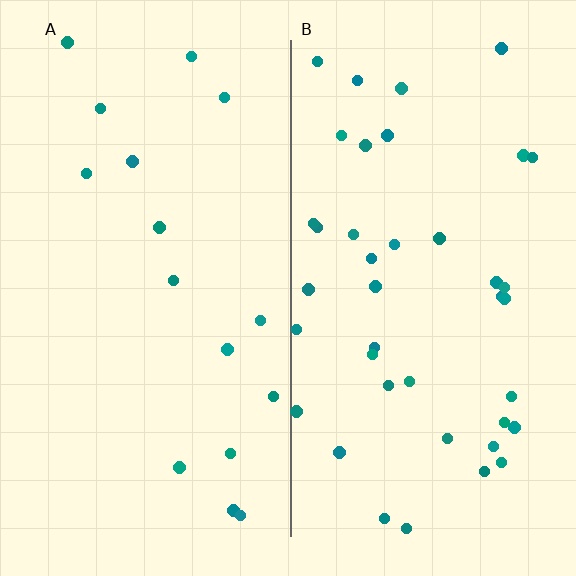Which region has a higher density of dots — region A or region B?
B (the right).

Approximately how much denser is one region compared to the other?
Approximately 2.5× — region B over region A.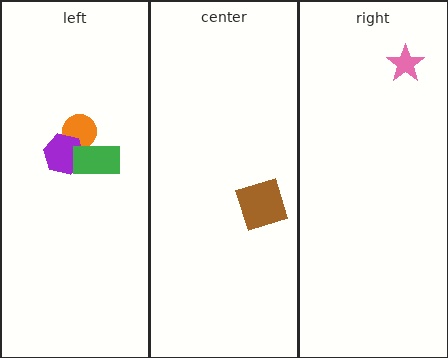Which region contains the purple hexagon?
The left region.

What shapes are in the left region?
The orange circle, the purple hexagon, the green rectangle.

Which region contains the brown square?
The center region.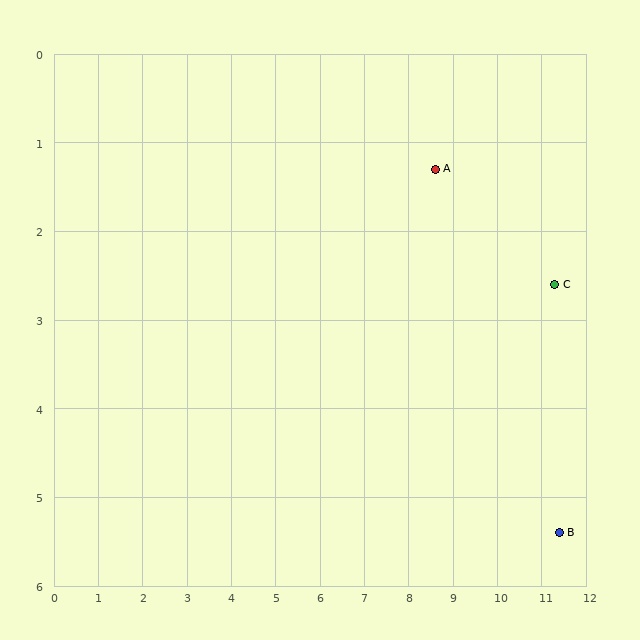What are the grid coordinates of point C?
Point C is at approximately (11.3, 2.6).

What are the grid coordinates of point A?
Point A is at approximately (8.6, 1.3).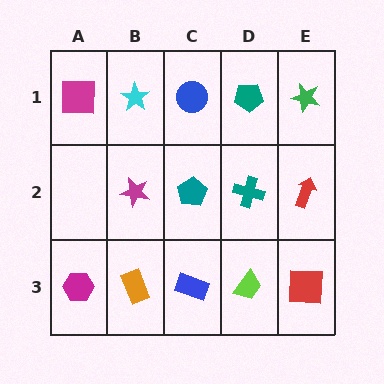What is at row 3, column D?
A lime trapezoid.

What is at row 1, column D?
A teal pentagon.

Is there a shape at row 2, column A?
No, that cell is empty.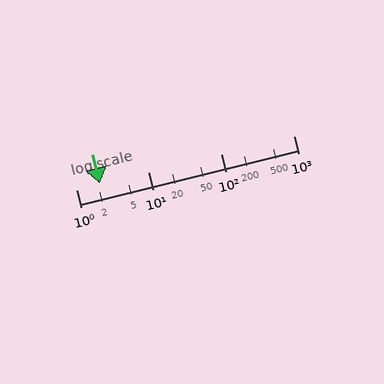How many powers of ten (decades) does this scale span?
The scale spans 3 decades, from 1 to 1000.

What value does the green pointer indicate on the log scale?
The pointer indicates approximately 2.1.